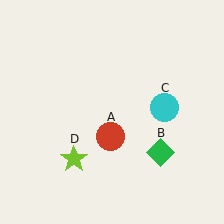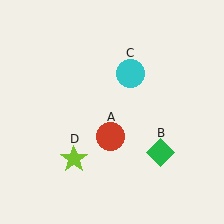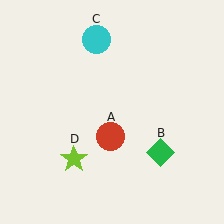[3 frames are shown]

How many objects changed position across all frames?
1 object changed position: cyan circle (object C).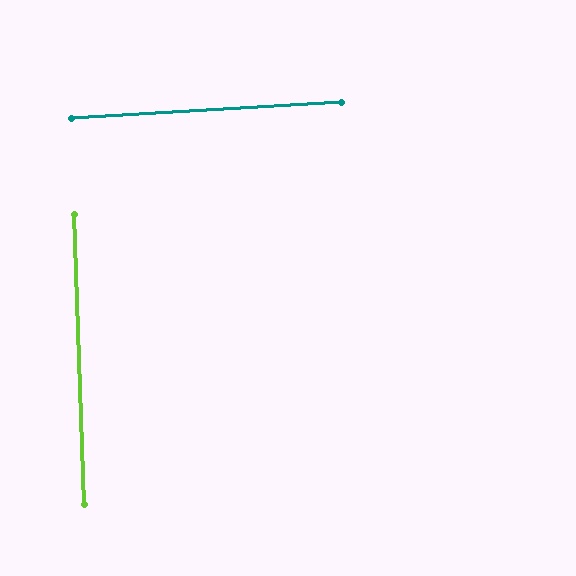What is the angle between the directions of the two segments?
Approximately 89 degrees.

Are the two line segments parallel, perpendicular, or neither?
Perpendicular — they meet at approximately 89°.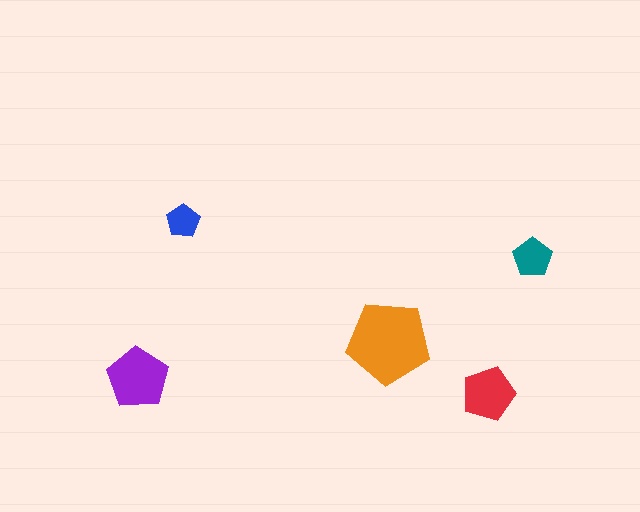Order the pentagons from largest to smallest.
the orange one, the purple one, the red one, the teal one, the blue one.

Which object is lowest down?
The red pentagon is bottommost.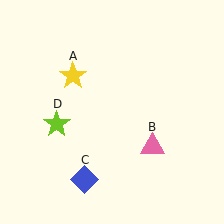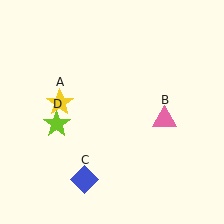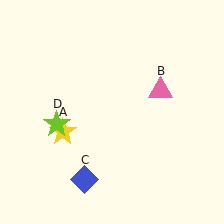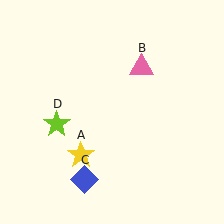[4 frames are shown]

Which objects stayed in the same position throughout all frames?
Blue diamond (object C) and lime star (object D) remained stationary.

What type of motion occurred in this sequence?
The yellow star (object A), pink triangle (object B) rotated counterclockwise around the center of the scene.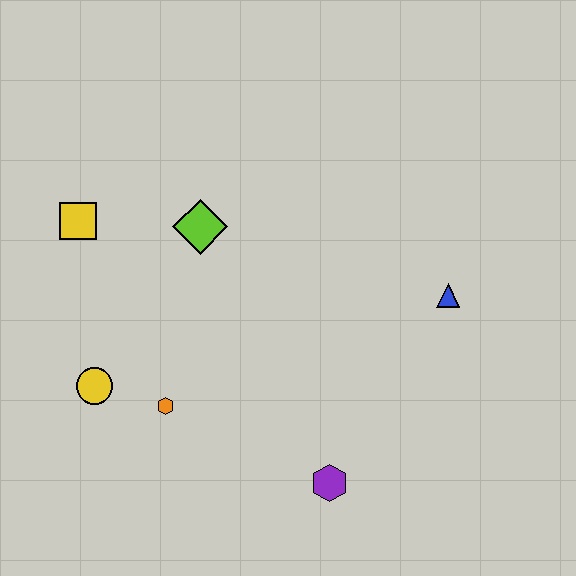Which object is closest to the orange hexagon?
The yellow circle is closest to the orange hexagon.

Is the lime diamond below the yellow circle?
No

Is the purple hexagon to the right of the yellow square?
Yes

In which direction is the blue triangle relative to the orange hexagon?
The blue triangle is to the right of the orange hexagon.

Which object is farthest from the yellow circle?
The blue triangle is farthest from the yellow circle.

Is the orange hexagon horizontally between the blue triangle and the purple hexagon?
No